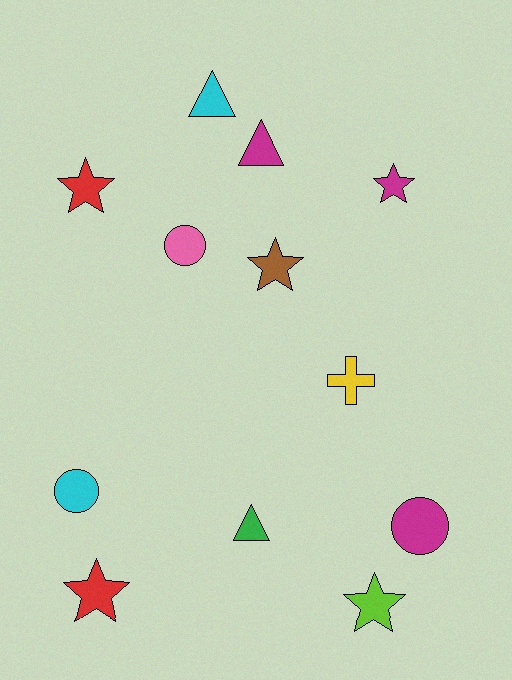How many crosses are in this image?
There is 1 cross.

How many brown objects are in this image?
There is 1 brown object.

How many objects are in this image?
There are 12 objects.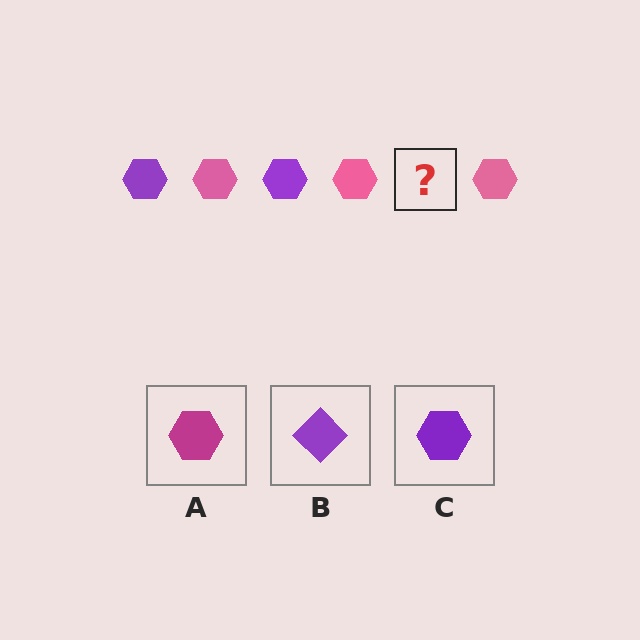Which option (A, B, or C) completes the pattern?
C.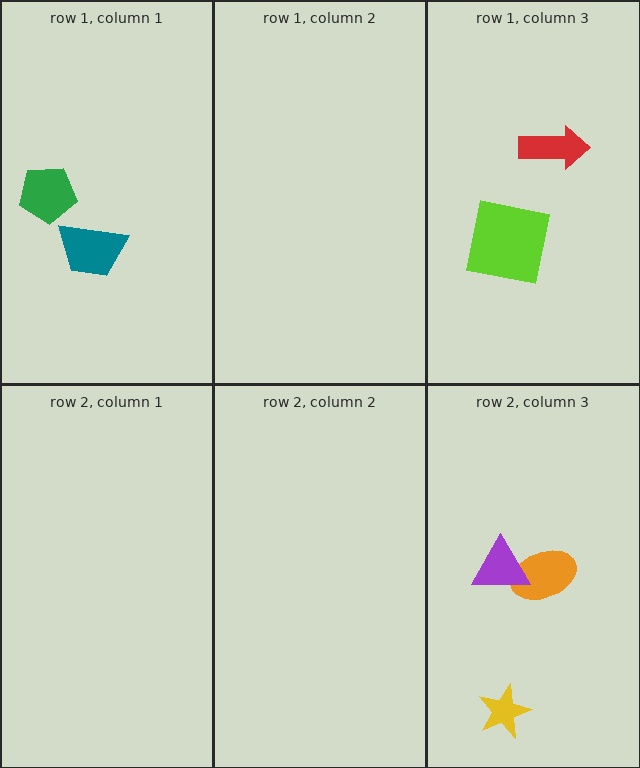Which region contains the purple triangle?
The row 2, column 3 region.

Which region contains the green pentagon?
The row 1, column 1 region.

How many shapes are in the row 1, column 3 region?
2.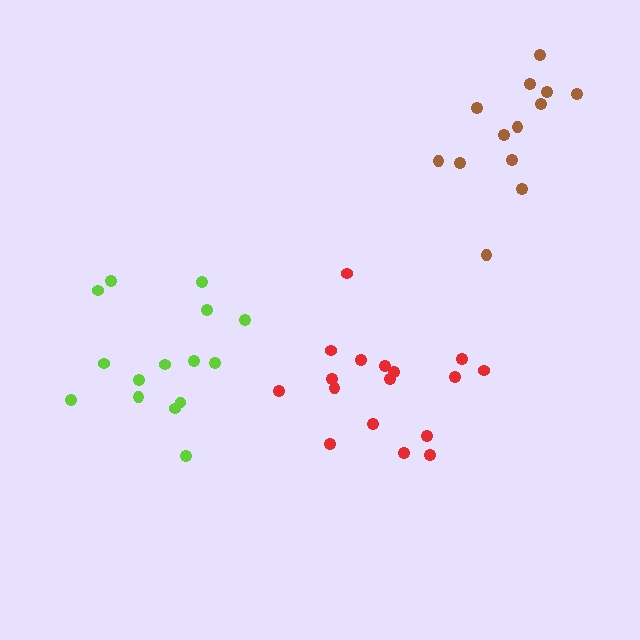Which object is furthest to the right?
The brown cluster is rightmost.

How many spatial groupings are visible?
There are 3 spatial groupings.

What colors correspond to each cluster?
The clusters are colored: lime, brown, red.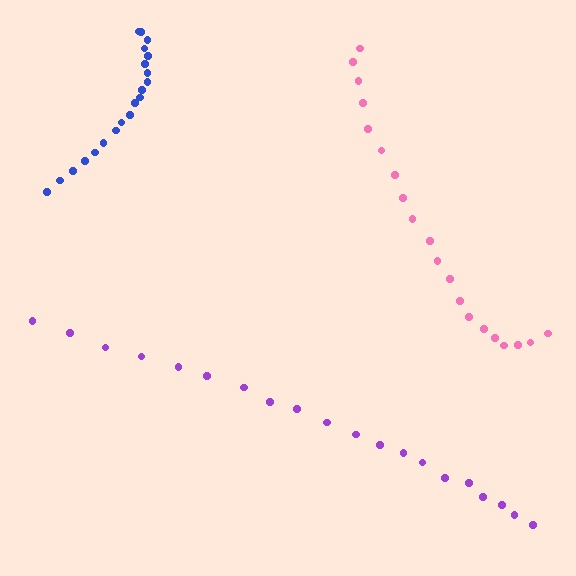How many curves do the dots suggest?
There are 3 distinct paths.